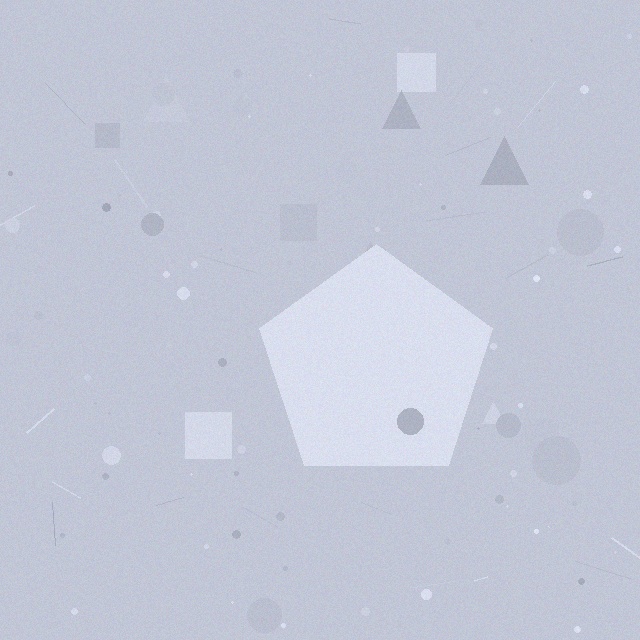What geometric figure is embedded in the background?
A pentagon is embedded in the background.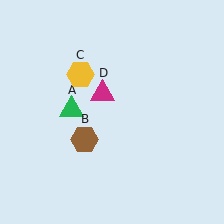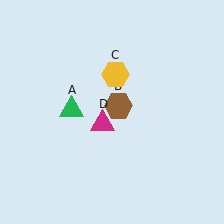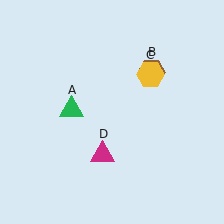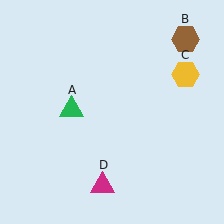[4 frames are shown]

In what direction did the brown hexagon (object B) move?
The brown hexagon (object B) moved up and to the right.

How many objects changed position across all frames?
3 objects changed position: brown hexagon (object B), yellow hexagon (object C), magenta triangle (object D).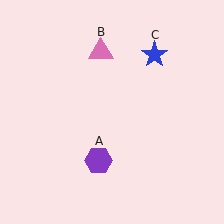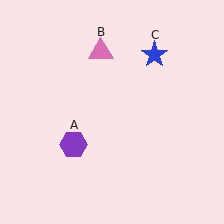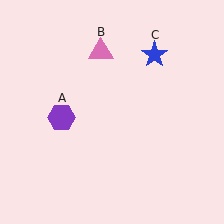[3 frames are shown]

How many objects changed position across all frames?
1 object changed position: purple hexagon (object A).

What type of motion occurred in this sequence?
The purple hexagon (object A) rotated clockwise around the center of the scene.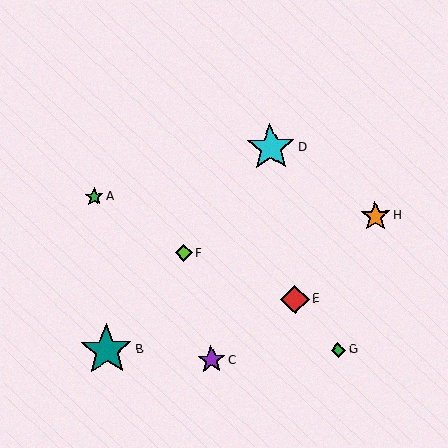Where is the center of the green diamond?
The center of the green diamond is at (338, 350).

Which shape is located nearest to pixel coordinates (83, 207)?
The green star (labeled A) at (94, 197) is nearest to that location.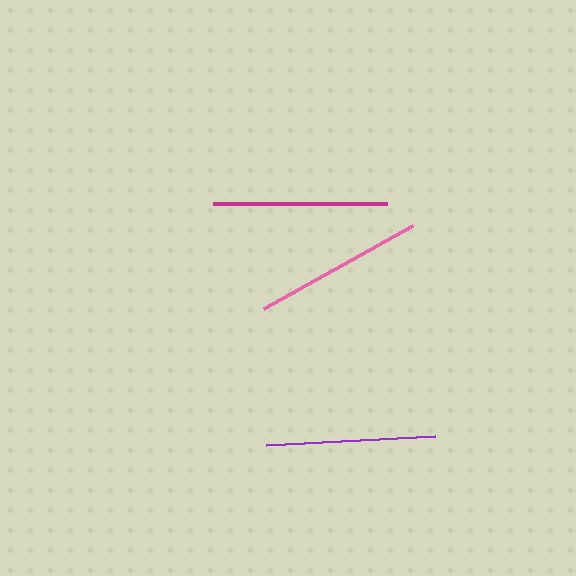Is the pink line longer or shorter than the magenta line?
The magenta line is longer than the pink line.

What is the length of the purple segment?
The purple segment is approximately 170 pixels long.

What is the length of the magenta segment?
The magenta segment is approximately 174 pixels long.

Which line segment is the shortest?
The purple line is the shortest at approximately 170 pixels.